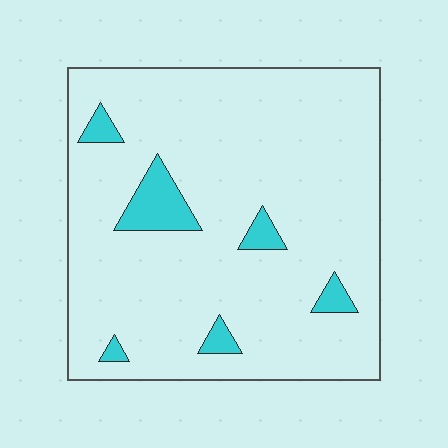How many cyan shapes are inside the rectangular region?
6.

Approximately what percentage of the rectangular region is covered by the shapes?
Approximately 10%.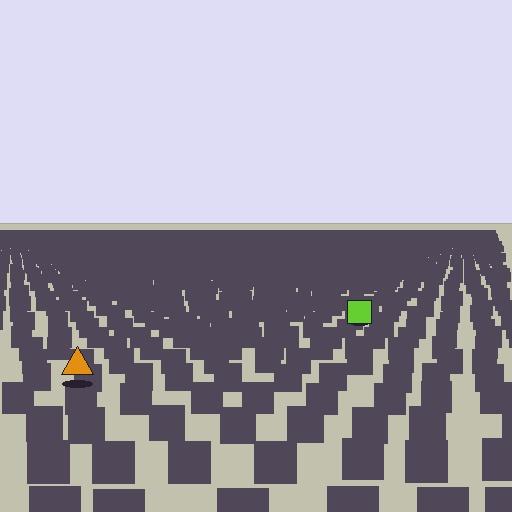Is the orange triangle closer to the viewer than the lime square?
Yes. The orange triangle is closer — you can tell from the texture gradient: the ground texture is coarser near it.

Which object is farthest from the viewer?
The lime square is farthest from the viewer. It appears smaller and the ground texture around it is denser.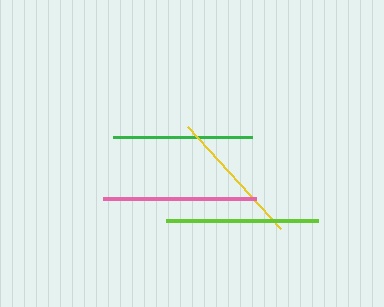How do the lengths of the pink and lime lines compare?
The pink and lime lines are approximately the same length.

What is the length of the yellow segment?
The yellow segment is approximately 138 pixels long.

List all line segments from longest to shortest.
From longest to shortest: pink, lime, green, yellow.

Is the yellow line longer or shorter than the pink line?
The pink line is longer than the yellow line.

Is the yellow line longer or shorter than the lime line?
The lime line is longer than the yellow line.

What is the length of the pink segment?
The pink segment is approximately 154 pixels long.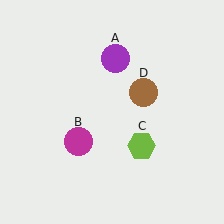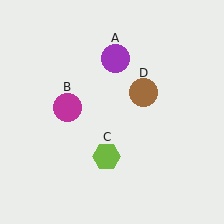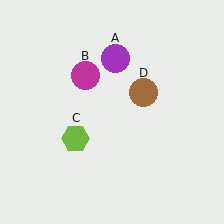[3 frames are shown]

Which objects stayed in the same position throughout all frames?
Purple circle (object A) and brown circle (object D) remained stationary.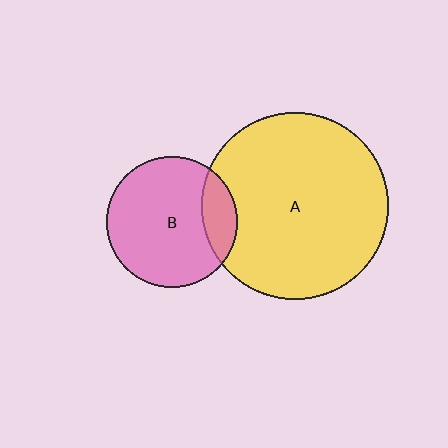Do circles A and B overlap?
Yes.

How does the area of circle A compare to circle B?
Approximately 2.1 times.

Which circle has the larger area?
Circle A (yellow).